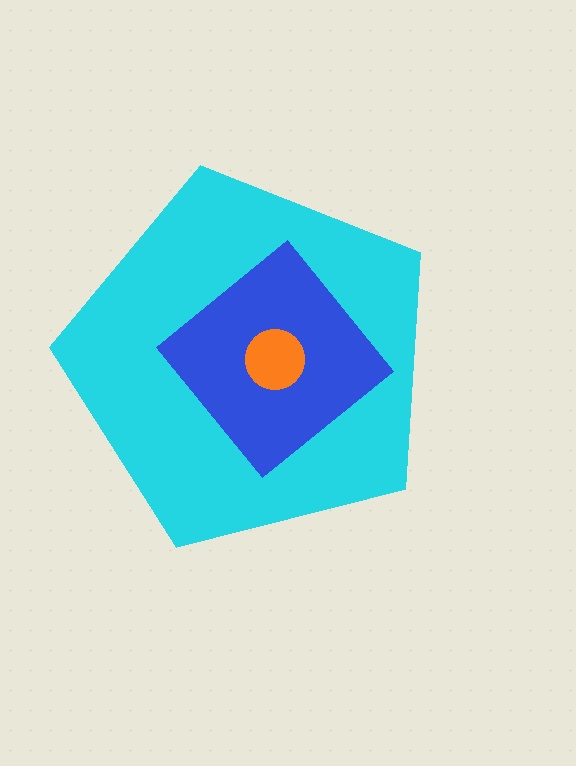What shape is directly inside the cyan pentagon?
The blue diamond.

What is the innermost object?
The orange circle.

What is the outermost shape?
The cyan pentagon.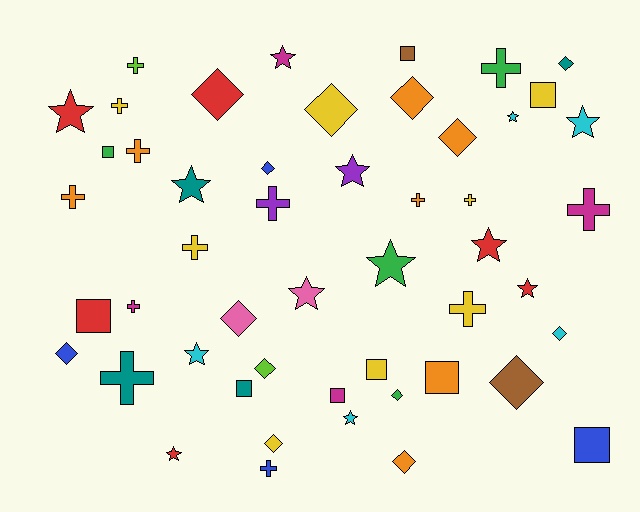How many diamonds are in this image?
There are 14 diamonds.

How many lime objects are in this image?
There are 2 lime objects.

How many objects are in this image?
There are 50 objects.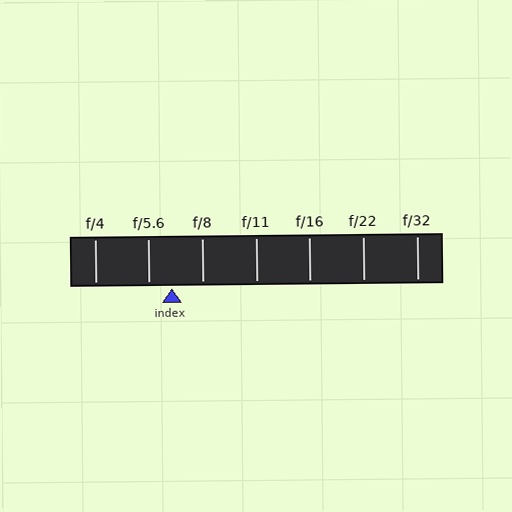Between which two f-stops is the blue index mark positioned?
The index mark is between f/5.6 and f/8.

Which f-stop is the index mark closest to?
The index mark is closest to f/5.6.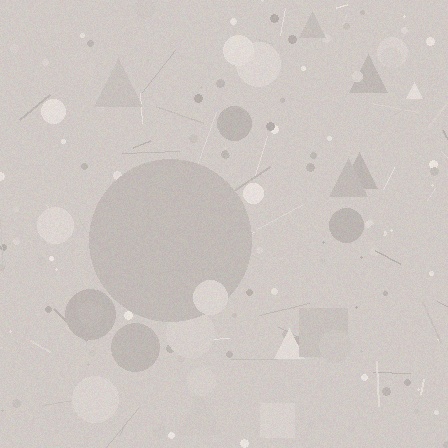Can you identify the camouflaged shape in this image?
The camouflaged shape is a circle.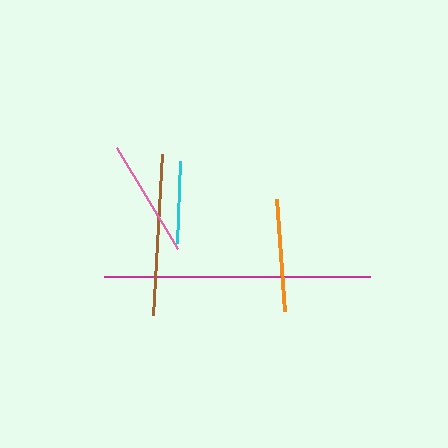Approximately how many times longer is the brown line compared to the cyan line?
The brown line is approximately 1.9 times the length of the cyan line.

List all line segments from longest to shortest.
From longest to shortest: magenta, brown, pink, orange, cyan.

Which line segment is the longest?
The magenta line is the longest at approximately 266 pixels.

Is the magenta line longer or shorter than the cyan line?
The magenta line is longer than the cyan line.